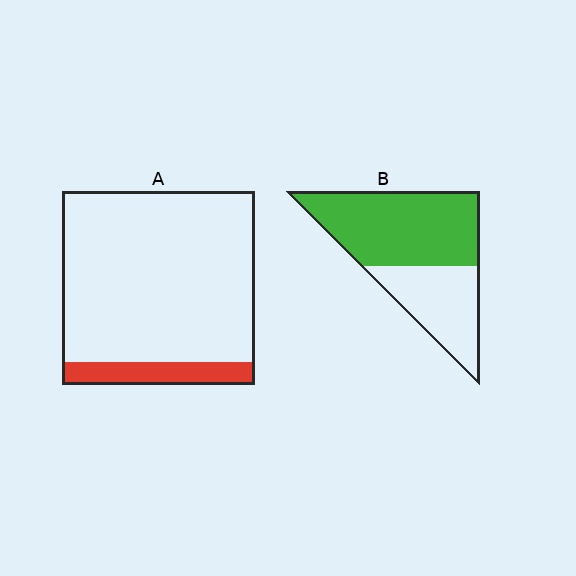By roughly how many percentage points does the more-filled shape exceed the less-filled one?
By roughly 50 percentage points (B over A).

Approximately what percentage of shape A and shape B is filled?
A is approximately 10% and B is approximately 60%.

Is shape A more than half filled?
No.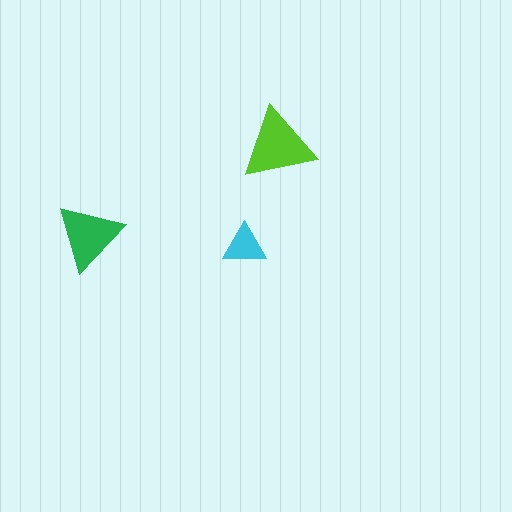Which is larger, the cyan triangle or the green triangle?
The green one.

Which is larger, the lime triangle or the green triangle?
The lime one.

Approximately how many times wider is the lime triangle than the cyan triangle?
About 1.5 times wider.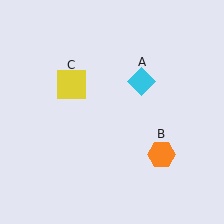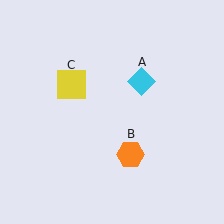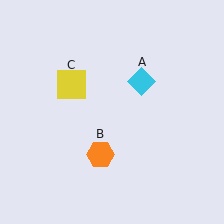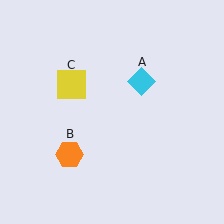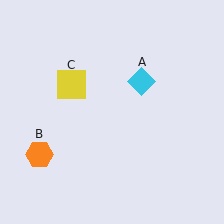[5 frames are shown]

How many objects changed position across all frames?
1 object changed position: orange hexagon (object B).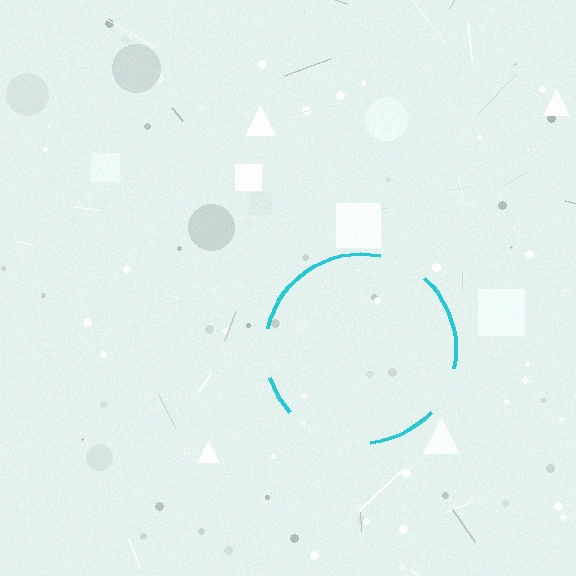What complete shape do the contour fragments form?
The contour fragments form a circle.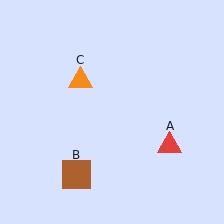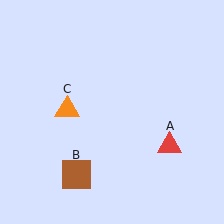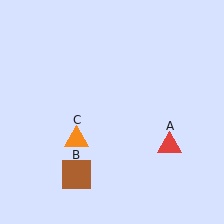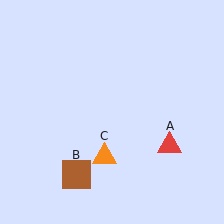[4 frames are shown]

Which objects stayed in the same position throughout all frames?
Red triangle (object A) and brown square (object B) remained stationary.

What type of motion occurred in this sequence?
The orange triangle (object C) rotated counterclockwise around the center of the scene.